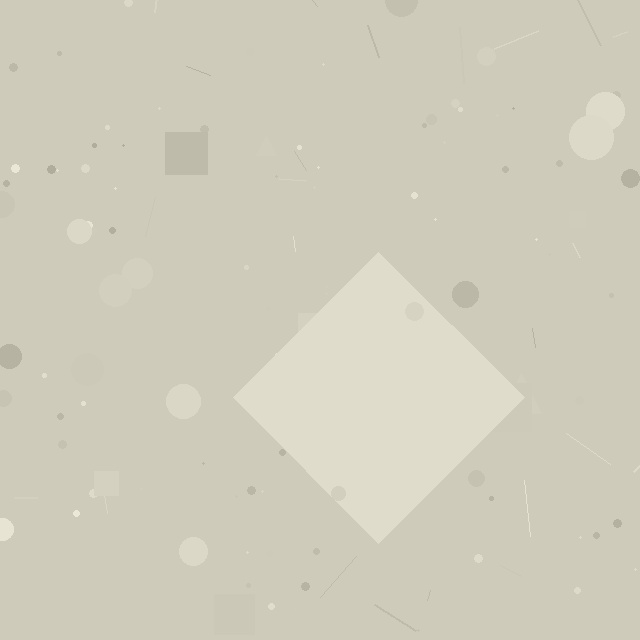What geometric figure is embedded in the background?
A diamond is embedded in the background.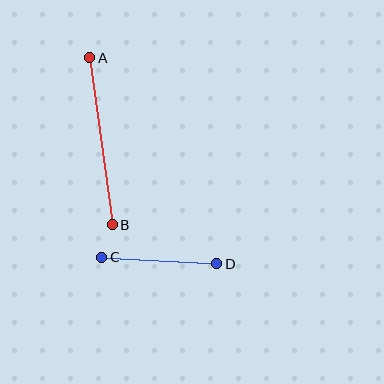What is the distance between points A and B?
The distance is approximately 168 pixels.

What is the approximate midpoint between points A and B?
The midpoint is at approximately (101, 141) pixels.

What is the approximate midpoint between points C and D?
The midpoint is at approximately (159, 260) pixels.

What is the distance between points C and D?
The distance is approximately 115 pixels.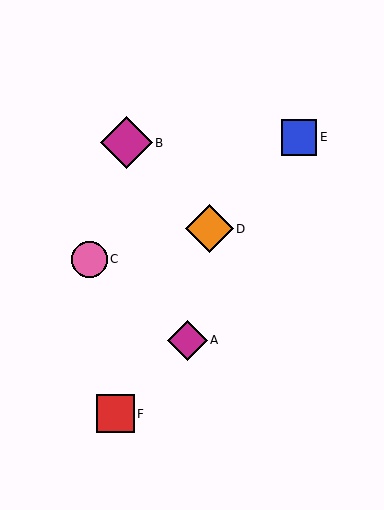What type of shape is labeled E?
Shape E is a blue square.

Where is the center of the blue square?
The center of the blue square is at (299, 137).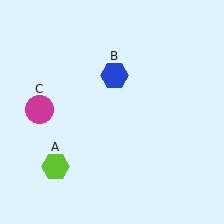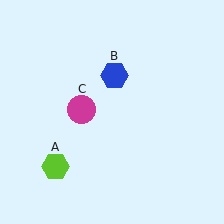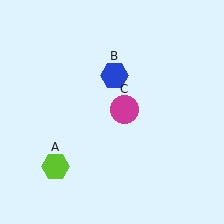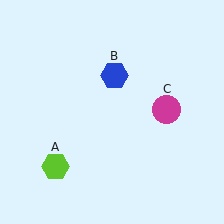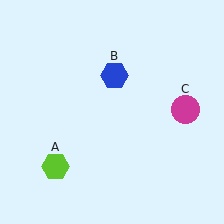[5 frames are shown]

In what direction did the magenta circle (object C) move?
The magenta circle (object C) moved right.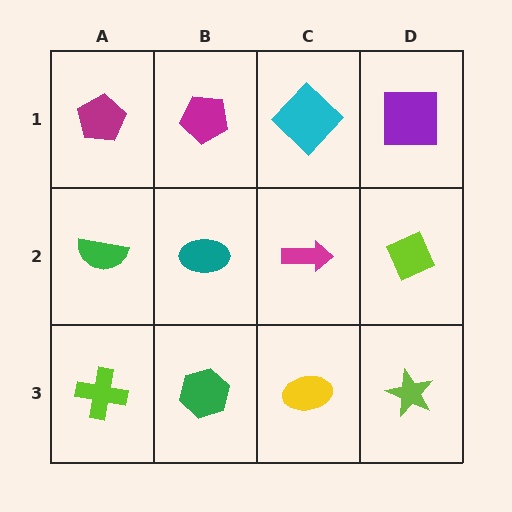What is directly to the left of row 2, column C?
A teal ellipse.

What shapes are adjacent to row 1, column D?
A lime diamond (row 2, column D), a cyan diamond (row 1, column C).